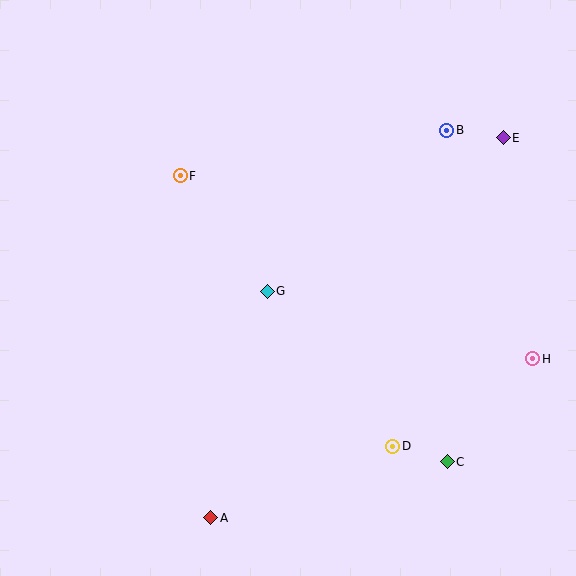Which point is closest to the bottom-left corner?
Point A is closest to the bottom-left corner.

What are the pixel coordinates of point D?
Point D is at (393, 446).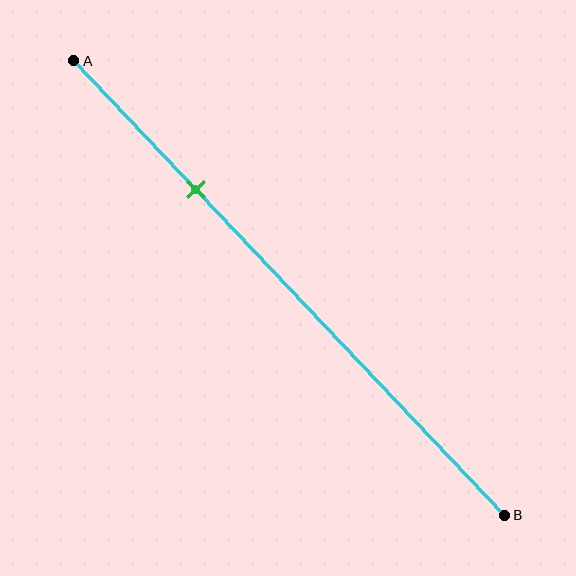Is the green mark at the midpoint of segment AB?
No, the mark is at about 30% from A, not at the 50% midpoint.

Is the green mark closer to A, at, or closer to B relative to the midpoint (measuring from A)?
The green mark is closer to point A than the midpoint of segment AB.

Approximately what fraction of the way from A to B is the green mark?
The green mark is approximately 30% of the way from A to B.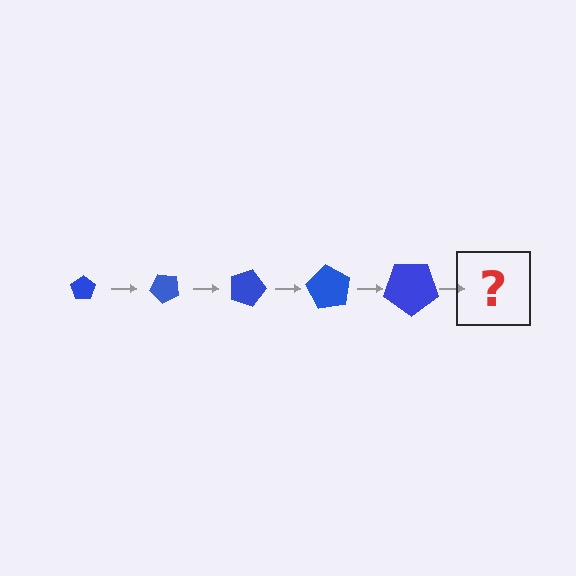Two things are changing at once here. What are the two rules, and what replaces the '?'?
The two rules are that the pentagon grows larger each step and it rotates 45 degrees each step. The '?' should be a pentagon, larger than the previous one and rotated 225 degrees from the start.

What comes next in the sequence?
The next element should be a pentagon, larger than the previous one and rotated 225 degrees from the start.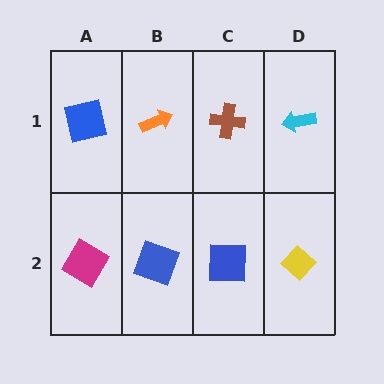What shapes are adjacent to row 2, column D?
A cyan arrow (row 1, column D), a blue square (row 2, column C).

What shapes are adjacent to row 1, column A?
A magenta diamond (row 2, column A), an orange arrow (row 1, column B).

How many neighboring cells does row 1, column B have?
3.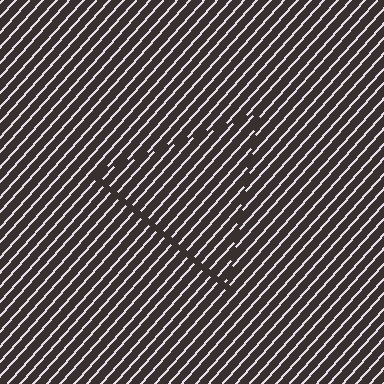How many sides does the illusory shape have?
3 sides — the line-ends trace a triangle.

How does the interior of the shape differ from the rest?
The interior of the shape contains the same grating, shifted by half a period — the contour is defined by the phase discontinuity where line-ends from the inner and outer gratings abut.